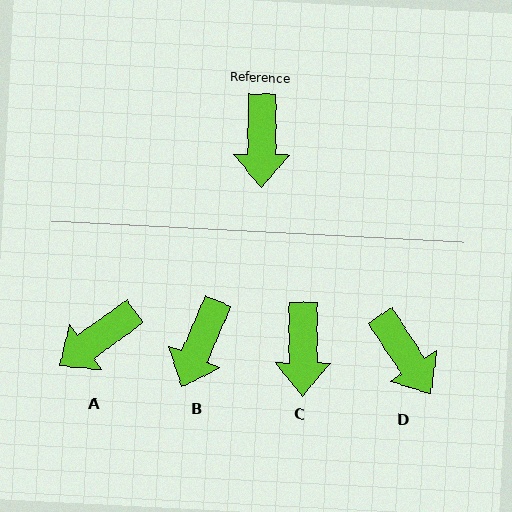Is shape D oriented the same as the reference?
No, it is off by about 33 degrees.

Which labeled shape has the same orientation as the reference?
C.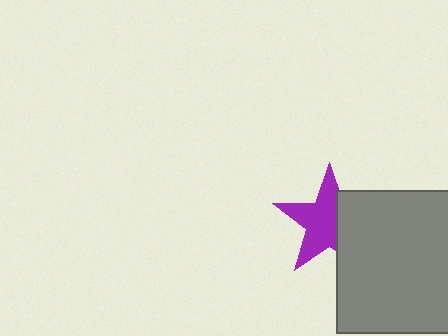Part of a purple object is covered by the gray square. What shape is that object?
It is a star.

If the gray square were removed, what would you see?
You would see the complete purple star.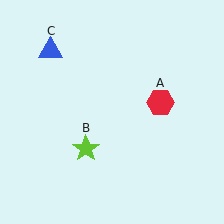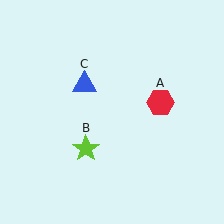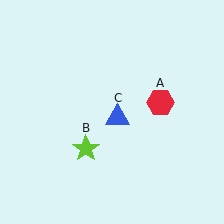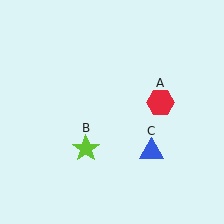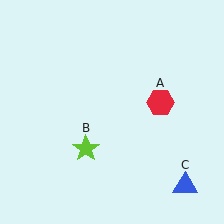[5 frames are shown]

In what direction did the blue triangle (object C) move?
The blue triangle (object C) moved down and to the right.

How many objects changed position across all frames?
1 object changed position: blue triangle (object C).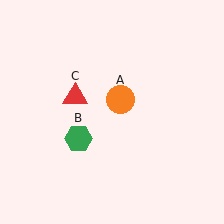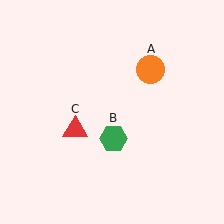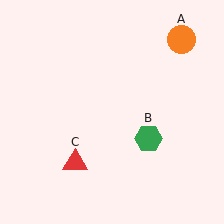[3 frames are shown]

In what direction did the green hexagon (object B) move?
The green hexagon (object B) moved right.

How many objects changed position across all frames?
3 objects changed position: orange circle (object A), green hexagon (object B), red triangle (object C).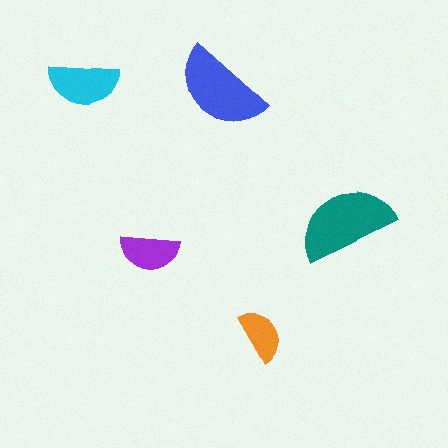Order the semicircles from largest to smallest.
the teal one, the blue one, the cyan one, the purple one, the orange one.